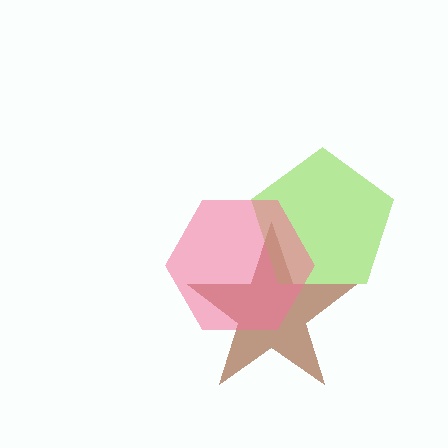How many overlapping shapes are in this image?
There are 3 overlapping shapes in the image.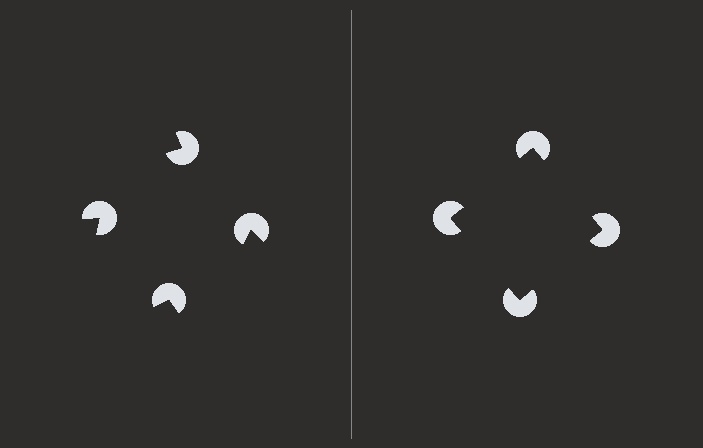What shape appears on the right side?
An illusory square.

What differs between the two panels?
The pac-man discs are positioned identically on both sides; only the wedge orientations differ. On the right they align to a square; on the left they are misaligned.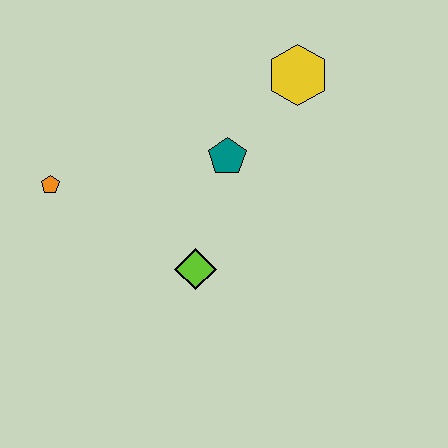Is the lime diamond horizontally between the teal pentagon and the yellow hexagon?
No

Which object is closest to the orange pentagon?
The lime diamond is closest to the orange pentagon.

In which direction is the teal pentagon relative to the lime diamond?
The teal pentagon is above the lime diamond.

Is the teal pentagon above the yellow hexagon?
No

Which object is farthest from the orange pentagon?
The yellow hexagon is farthest from the orange pentagon.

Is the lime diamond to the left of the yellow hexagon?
Yes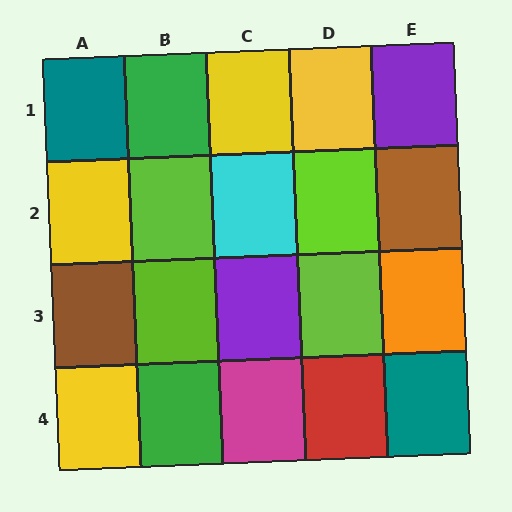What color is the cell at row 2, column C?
Cyan.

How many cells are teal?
2 cells are teal.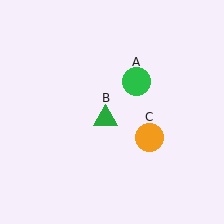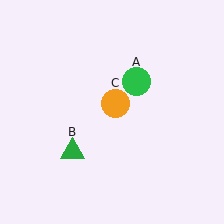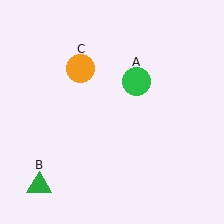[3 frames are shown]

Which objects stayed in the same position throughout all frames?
Green circle (object A) remained stationary.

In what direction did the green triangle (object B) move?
The green triangle (object B) moved down and to the left.